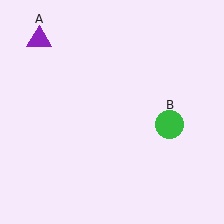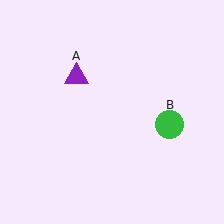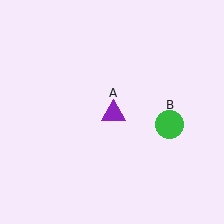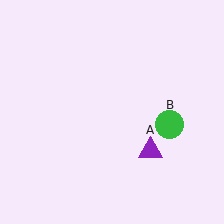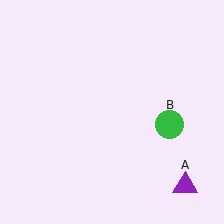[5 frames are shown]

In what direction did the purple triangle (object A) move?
The purple triangle (object A) moved down and to the right.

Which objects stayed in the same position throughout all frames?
Green circle (object B) remained stationary.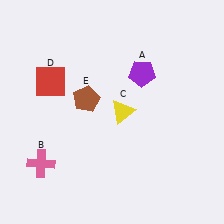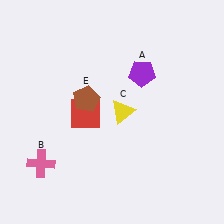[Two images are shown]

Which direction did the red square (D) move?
The red square (D) moved right.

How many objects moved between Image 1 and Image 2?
1 object moved between the two images.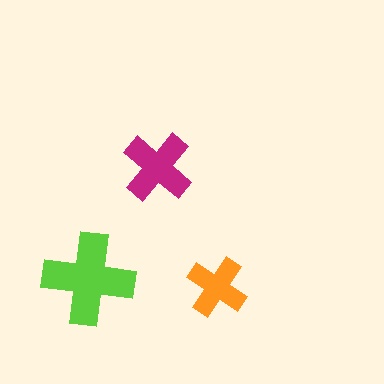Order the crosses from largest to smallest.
the lime one, the magenta one, the orange one.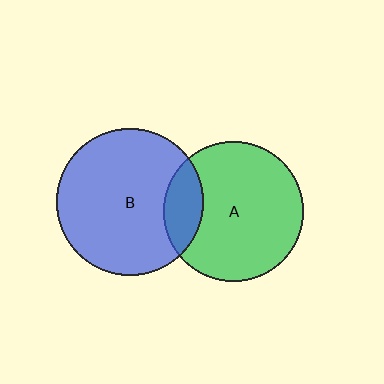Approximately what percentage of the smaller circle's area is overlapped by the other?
Approximately 15%.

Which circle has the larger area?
Circle B (blue).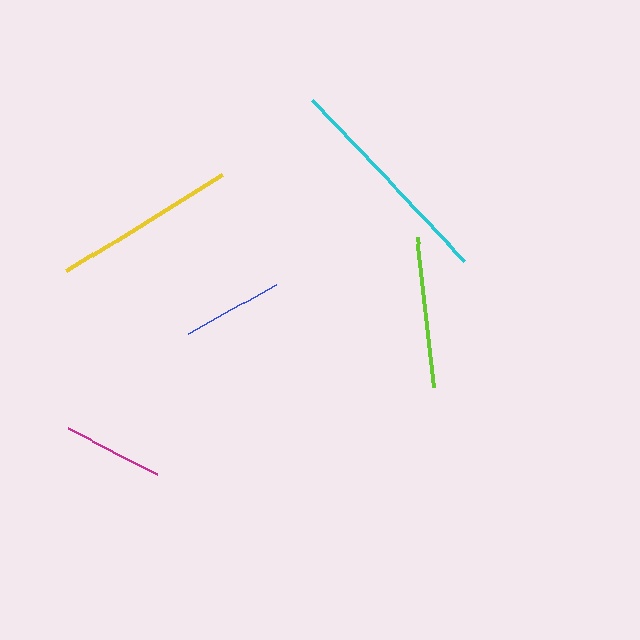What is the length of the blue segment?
The blue segment is approximately 102 pixels long.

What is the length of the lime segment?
The lime segment is approximately 151 pixels long.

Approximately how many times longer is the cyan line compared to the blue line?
The cyan line is approximately 2.2 times the length of the blue line.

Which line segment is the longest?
The cyan line is the longest at approximately 221 pixels.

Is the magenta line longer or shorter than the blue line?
The blue line is longer than the magenta line.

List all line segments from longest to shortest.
From longest to shortest: cyan, yellow, lime, blue, magenta.